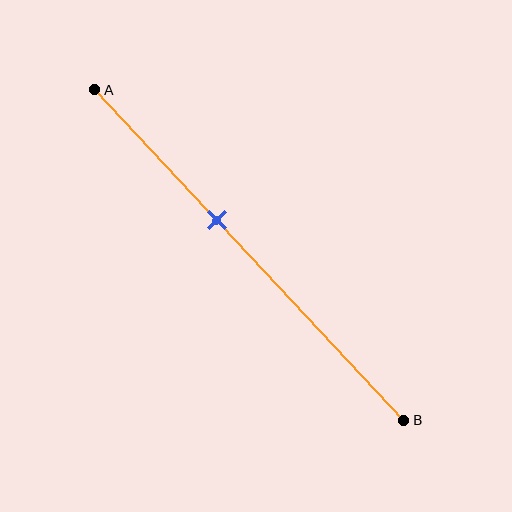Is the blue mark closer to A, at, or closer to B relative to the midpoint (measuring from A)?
The blue mark is closer to point A than the midpoint of segment AB.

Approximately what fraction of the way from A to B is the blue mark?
The blue mark is approximately 40% of the way from A to B.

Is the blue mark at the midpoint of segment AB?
No, the mark is at about 40% from A, not at the 50% midpoint.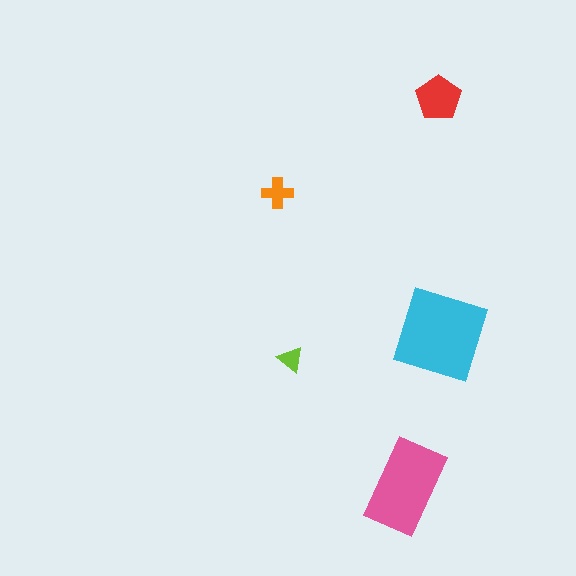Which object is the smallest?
The lime triangle.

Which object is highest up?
The red pentagon is topmost.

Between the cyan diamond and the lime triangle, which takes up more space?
The cyan diamond.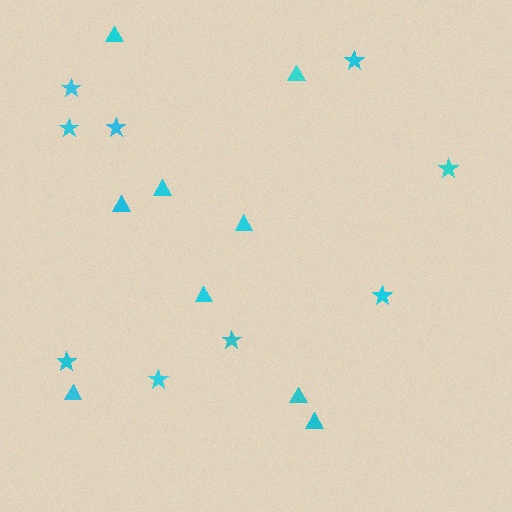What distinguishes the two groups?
There are 2 groups: one group of triangles (9) and one group of stars (9).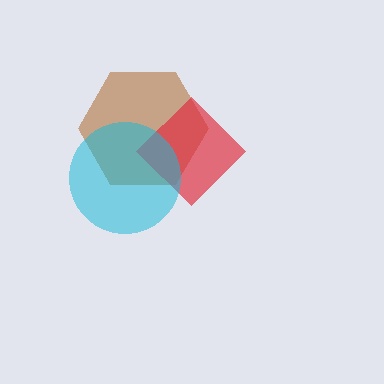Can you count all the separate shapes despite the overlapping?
Yes, there are 3 separate shapes.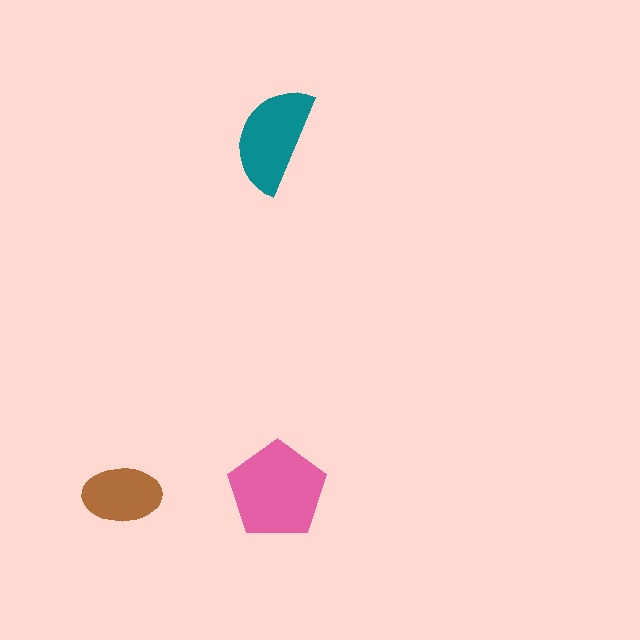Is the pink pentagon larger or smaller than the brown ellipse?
Larger.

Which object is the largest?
The pink pentagon.